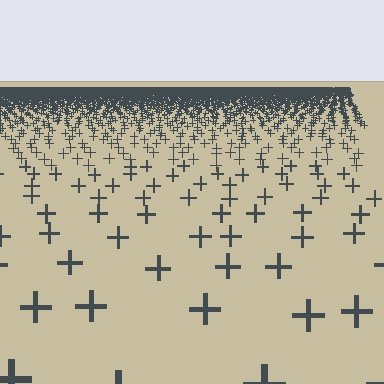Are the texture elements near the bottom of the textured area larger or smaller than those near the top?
Larger. Near the bottom, elements are closer to the viewer and appear at a bigger on-screen size.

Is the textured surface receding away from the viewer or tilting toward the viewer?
The surface is receding away from the viewer. Texture elements get smaller and denser toward the top.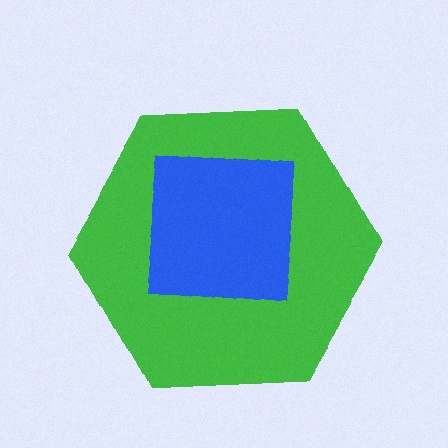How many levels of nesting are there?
2.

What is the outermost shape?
The green hexagon.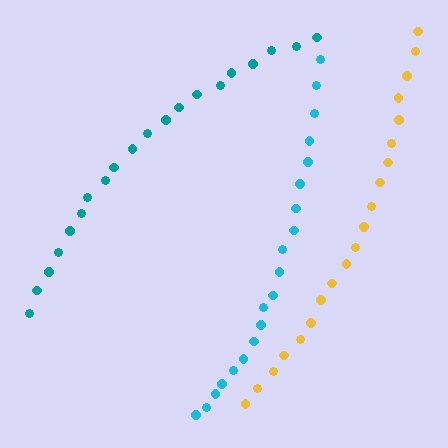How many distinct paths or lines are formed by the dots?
There are 3 distinct paths.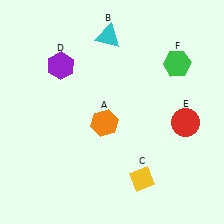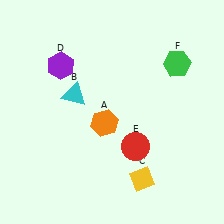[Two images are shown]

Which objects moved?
The objects that moved are: the cyan triangle (B), the red circle (E).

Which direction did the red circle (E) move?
The red circle (E) moved left.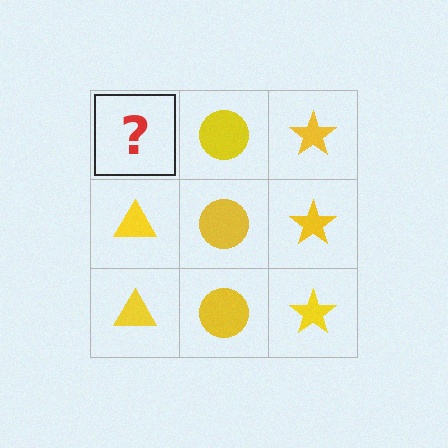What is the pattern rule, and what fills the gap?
The rule is that each column has a consistent shape. The gap should be filled with a yellow triangle.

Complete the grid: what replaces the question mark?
The question mark should be replaced with a yellow triangle.